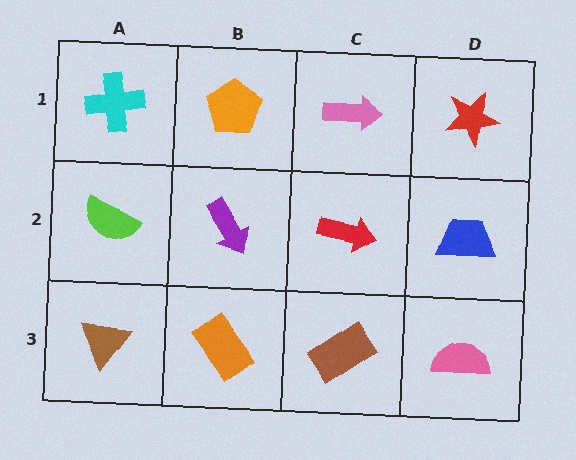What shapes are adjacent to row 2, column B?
An orange pentagon (row 1, column B), an orange rectangle (row 3, column B), a lime semicircle (row 2, column A), a red arrow (row 2, column C).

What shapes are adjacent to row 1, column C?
A red arrow (row 2, column C), an orange pentagon (row 1, column B), a red star (row 1, column D).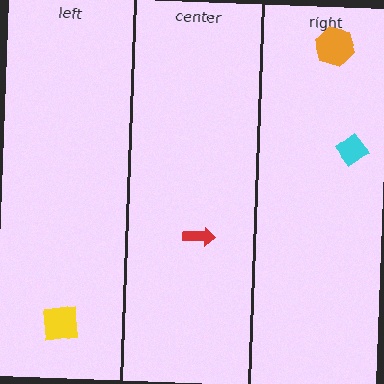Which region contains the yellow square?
The left region.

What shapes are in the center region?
The red arrow.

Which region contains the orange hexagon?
The right region.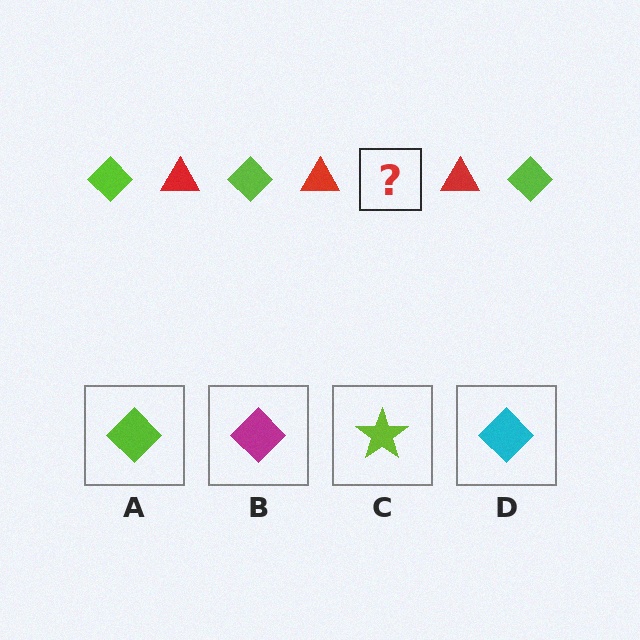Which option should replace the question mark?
Option A.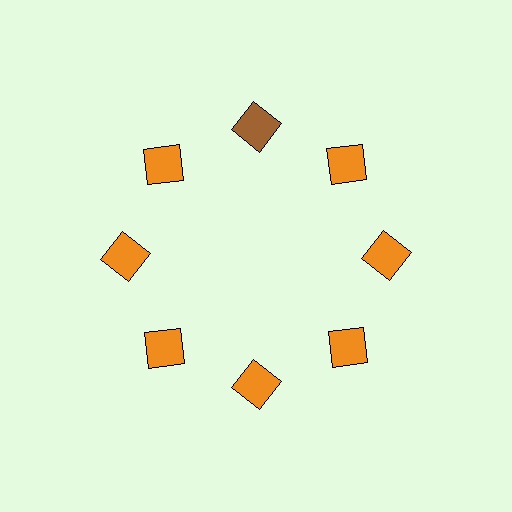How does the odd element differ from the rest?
It has a different color: brown instead of orange.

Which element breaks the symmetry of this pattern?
The brown square at roughly the 12 o'clock position breaks the symmetry. All other shapes are orange squares.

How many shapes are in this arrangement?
There are 8 shapes arranged in a ring pattern.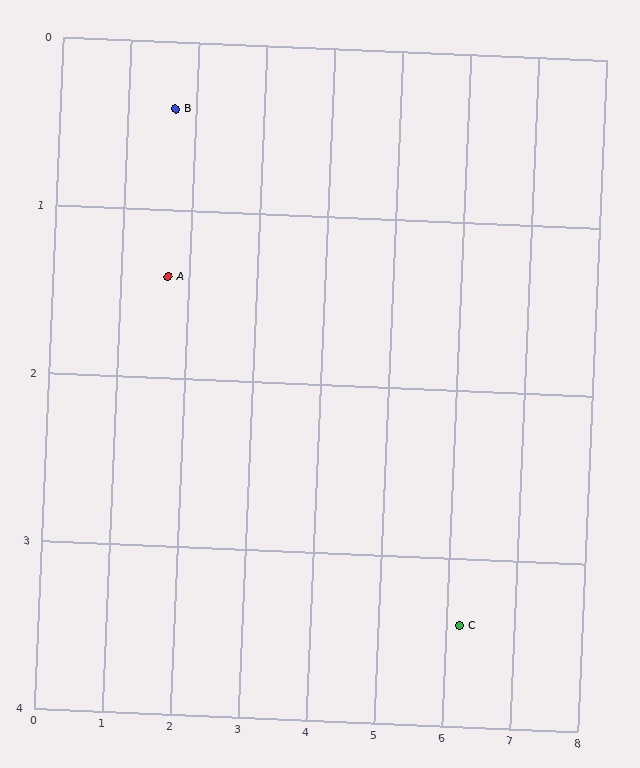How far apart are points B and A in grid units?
Points B and A are about 1.0 grid units apart.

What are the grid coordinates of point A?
Point A is at approximately (1.7, 1.4).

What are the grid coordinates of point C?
Point C is at approximately (6.2, 3.4).